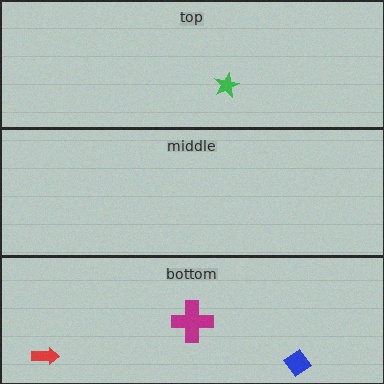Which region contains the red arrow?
The bottom region.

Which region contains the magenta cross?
The bottom region.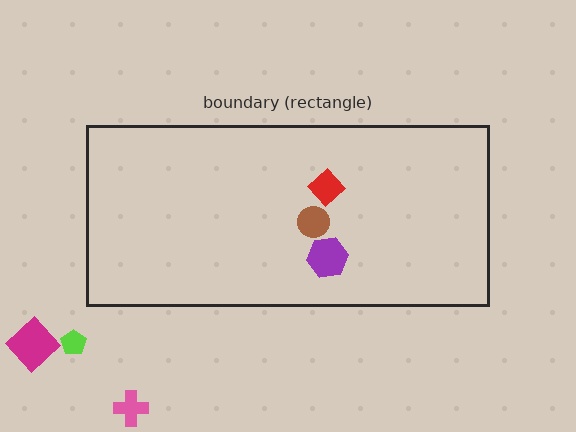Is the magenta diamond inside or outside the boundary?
Outside.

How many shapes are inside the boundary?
3 inside, 3 outside.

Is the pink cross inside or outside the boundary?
Outside.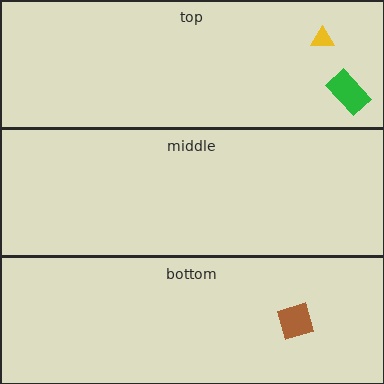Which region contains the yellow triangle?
The top region.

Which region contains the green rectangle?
The top region.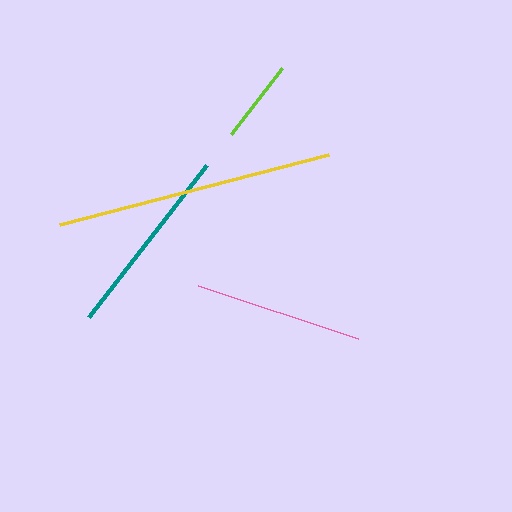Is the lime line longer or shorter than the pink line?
The pink line is longer than the lime line.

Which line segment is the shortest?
The lime line is the shortest at approximately 84 pixels.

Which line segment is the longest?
The yellow line is the longest at approximately 277 pixels.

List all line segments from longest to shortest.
From longest to shortest: yellow, teal, pink, lime.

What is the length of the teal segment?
The teal segment is approximately 193 pixels long.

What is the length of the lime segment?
The lime segment is approximately 84 pixels long.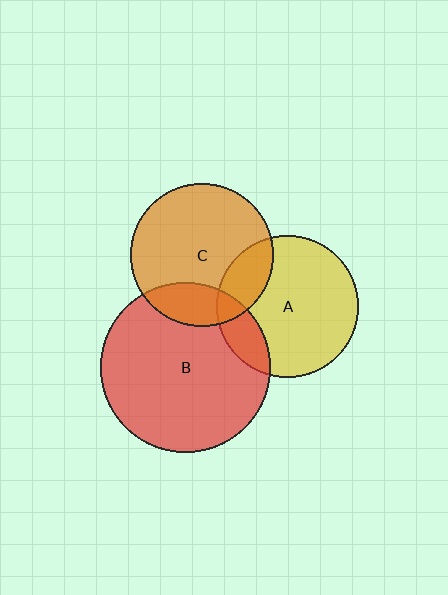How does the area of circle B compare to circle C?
Approximately 1.4 times.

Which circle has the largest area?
Circle B (red).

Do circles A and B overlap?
Yes.